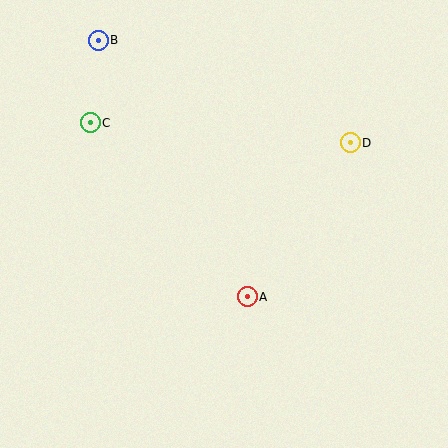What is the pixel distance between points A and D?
The distance between A and D is 185 pixels.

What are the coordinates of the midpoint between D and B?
The midpoint between D and B is at (224, 92).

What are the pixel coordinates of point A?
Point A is at (247, 297).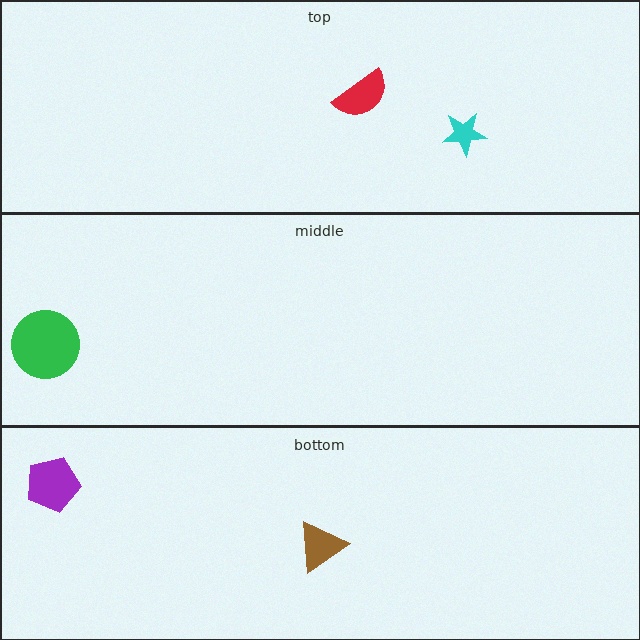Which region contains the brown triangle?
The bottom region.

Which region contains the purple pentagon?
The bottom region.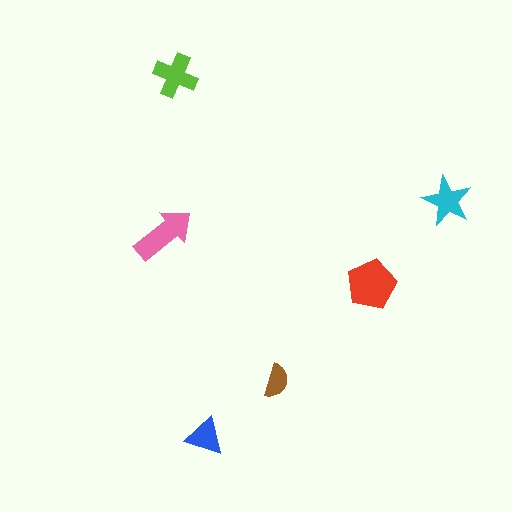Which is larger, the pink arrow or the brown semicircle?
The pink arrow.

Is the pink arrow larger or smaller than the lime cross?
Larger.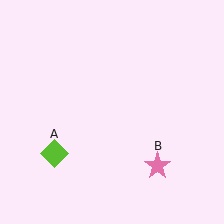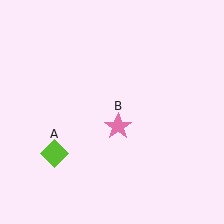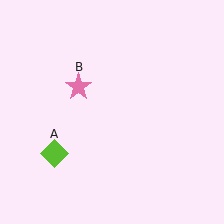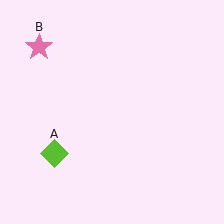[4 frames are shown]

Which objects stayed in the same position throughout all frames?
Lime diamond (object A) remained stationary.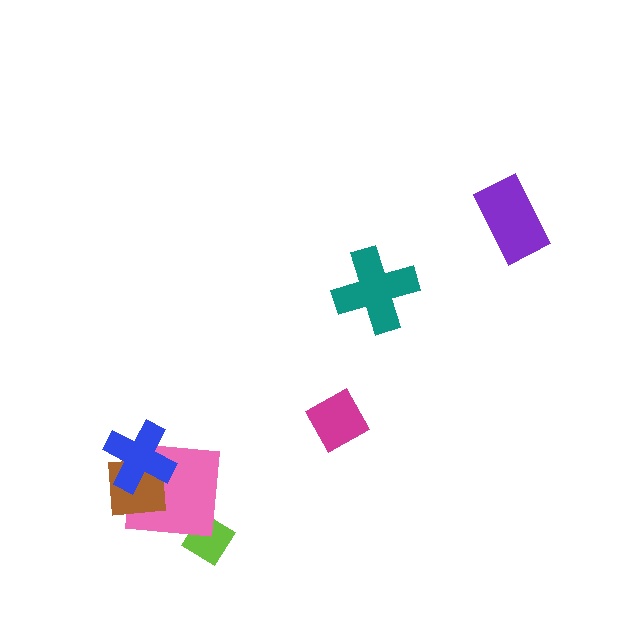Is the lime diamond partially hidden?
Yes, it is partially covered by another shape.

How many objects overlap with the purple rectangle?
0 objects overlap with the purple rectangle.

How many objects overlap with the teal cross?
0 objects overlap with the teal cross.